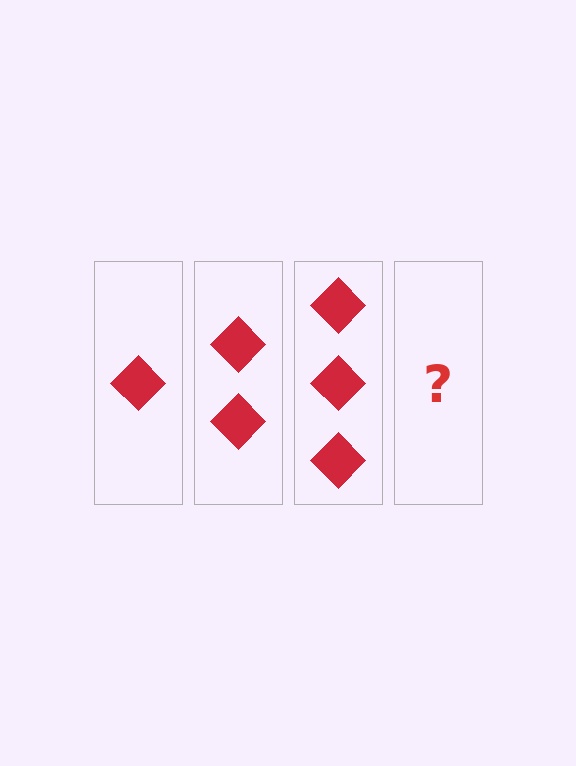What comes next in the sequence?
The next element should be 4 diamonds.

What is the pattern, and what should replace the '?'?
The pattern is that each step adds one more diamond. The '?' should be 4 diamonds.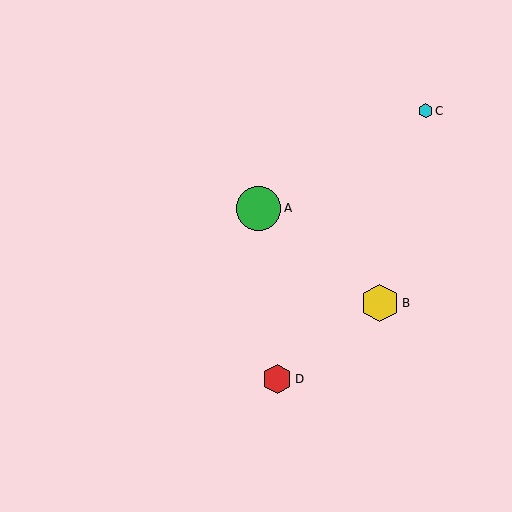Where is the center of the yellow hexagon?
The center of the yellow hexagon is at (380, 303).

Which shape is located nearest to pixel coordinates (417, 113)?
The cyan hexagon (labeled C) at (425, 111) is nearest to that location.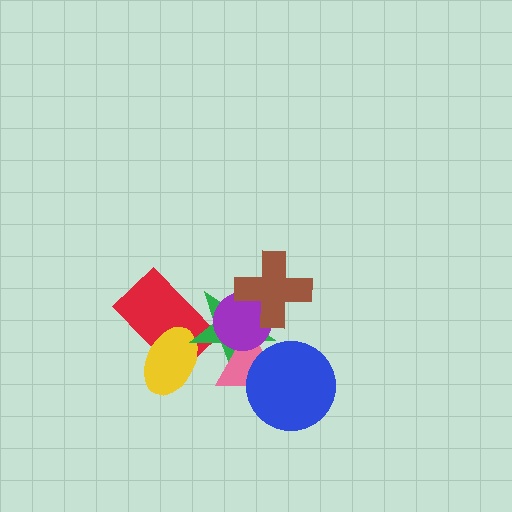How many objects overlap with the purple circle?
3 objects overlap with the purple circle.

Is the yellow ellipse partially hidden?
Yes, it is partially covered by another shape.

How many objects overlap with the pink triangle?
3 objects overlap with the pink triangle.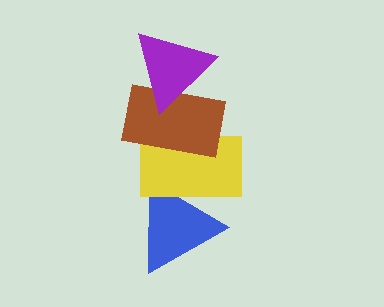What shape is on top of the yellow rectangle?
The brown rectangle is on top of the yellow rectangle.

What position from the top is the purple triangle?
The purple triangle is 1st from the top.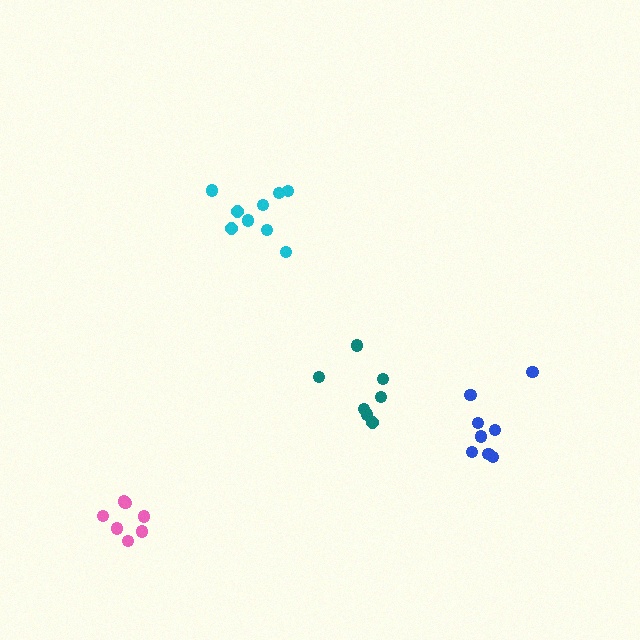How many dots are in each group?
Group 1: 9 dots, Group 2: 7 dots, Group 3: 8 dots, Group 4: 7 dots (31 total).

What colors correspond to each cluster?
The clusters are colored: cyan, pink, blue, teal.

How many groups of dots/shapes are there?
There are 4 groups.